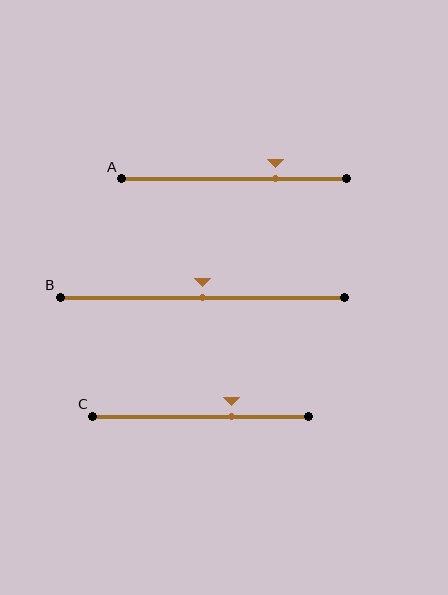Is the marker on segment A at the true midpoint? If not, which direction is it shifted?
No, the marker on segment A is shifted to the right by about 18% of the segment length.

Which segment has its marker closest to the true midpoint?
Segment B has its marker closest to the true midpoint.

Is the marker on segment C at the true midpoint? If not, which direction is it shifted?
No, the marker on segment C is shifted to the right by about 14% of the segment length.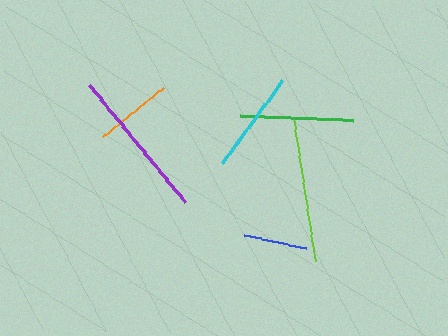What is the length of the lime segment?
The lime segment is approximately 144 pixels long.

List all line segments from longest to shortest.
From longest to shortest: purple, lime, green, cyan, orange, blue.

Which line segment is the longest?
The purple line is the longest at approximately 151 pixels.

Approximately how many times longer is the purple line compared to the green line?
The purple line is approximately 1.3 times the length of the green line.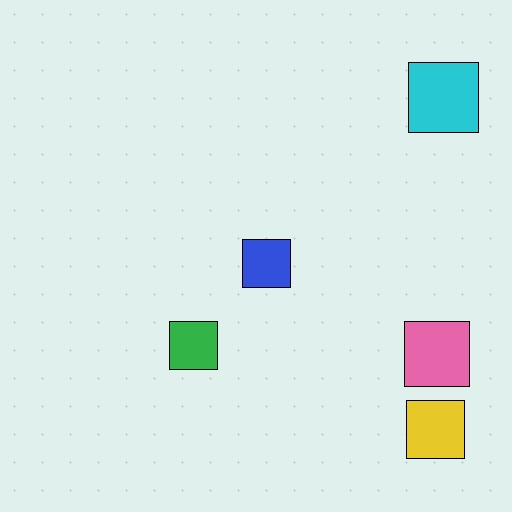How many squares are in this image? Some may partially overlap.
There are 5 squares.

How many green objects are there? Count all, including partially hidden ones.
There is 1 green object.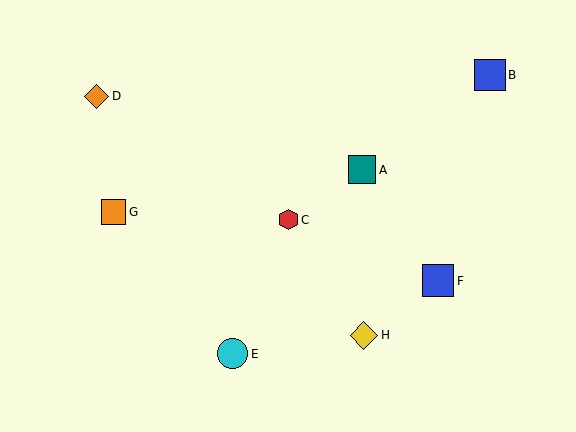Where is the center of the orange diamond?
The center of the orange diamond is at (97, 96).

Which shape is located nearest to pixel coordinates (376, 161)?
The teal square (labeled A) at (362, 170) is nearest to that location.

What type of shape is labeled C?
Shape C is a red hexagon.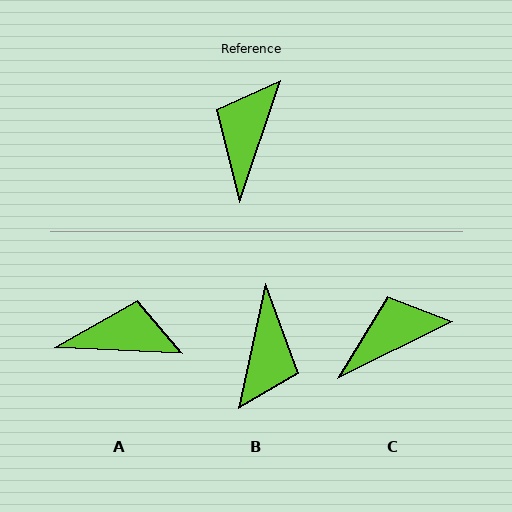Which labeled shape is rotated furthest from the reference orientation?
B, about 174 degrees away.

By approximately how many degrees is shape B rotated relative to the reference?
Approximately 174 degrees clockwise.